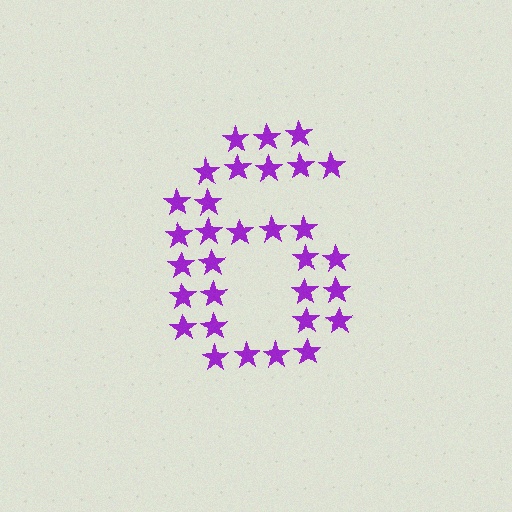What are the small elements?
The small elements are stars.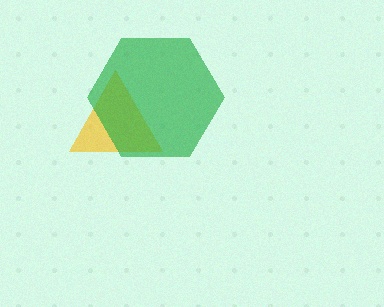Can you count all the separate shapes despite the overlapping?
Yes, there are 2 separate shapes.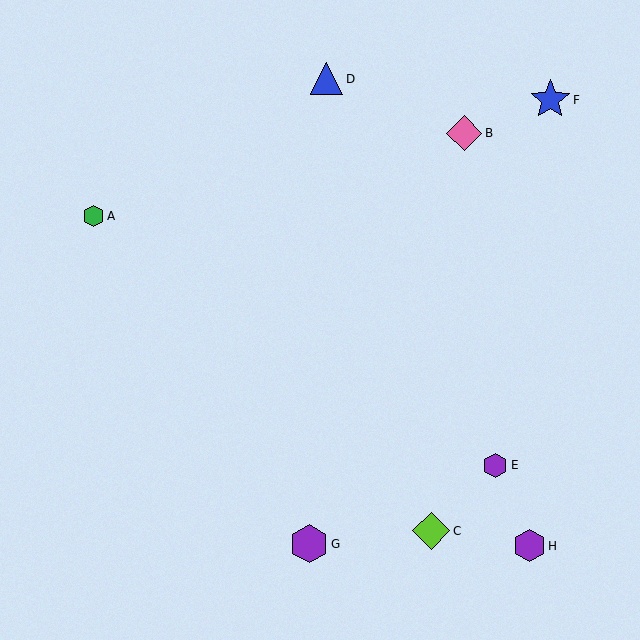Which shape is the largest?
The blue star (labeled F) is the largest.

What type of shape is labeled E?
Shape E is a purple hexagon.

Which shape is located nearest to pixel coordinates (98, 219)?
The green hexagon (labeled A) at (94, 216) is nearest to that location.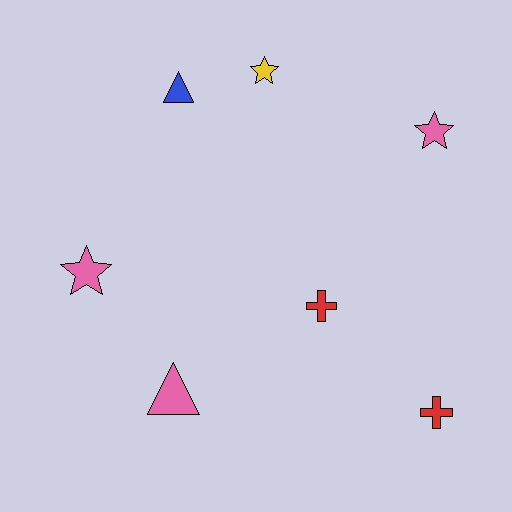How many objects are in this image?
There are 7 objects.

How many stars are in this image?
There are 3 stars.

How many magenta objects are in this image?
There are no magenta objects.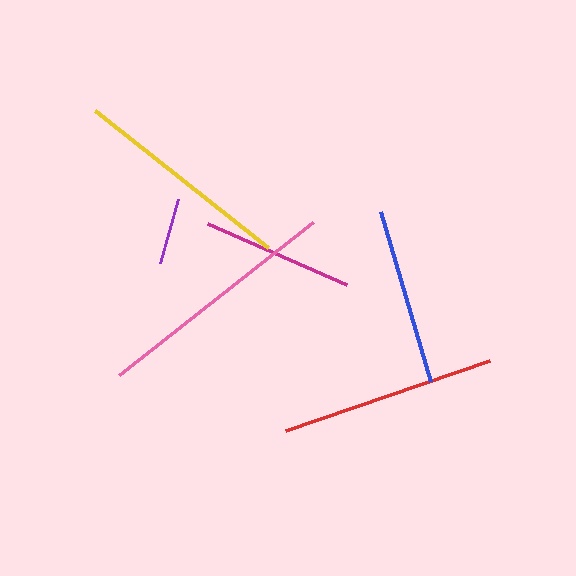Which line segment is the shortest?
The purple line is the shortest at approximately 66 pixels.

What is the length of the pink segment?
The pink segment is approximately 248 pixels long.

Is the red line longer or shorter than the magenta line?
The red line is longer than the magenta line.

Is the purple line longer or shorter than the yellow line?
The yellow line is longer than the purple line.